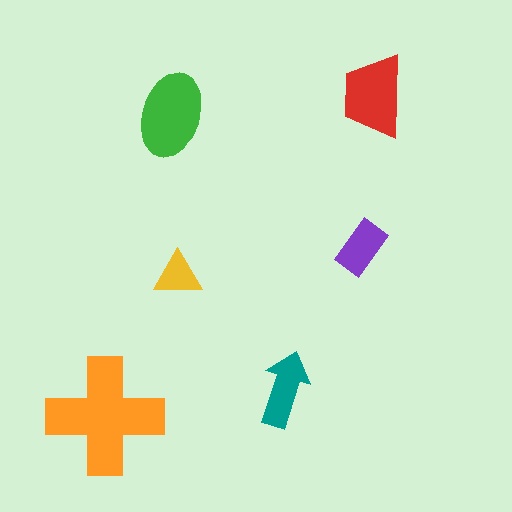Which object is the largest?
The orange cross.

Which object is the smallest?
The yellow triangle.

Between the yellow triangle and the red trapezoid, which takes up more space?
The red trapezoid.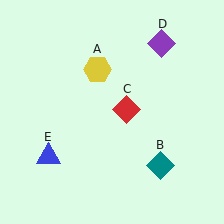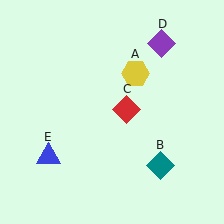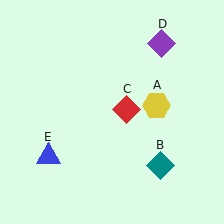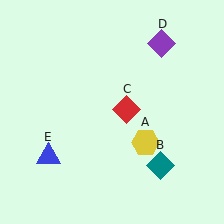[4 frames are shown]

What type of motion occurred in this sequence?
The yellow hexagon (object A) rotated clockwise around the center of the scene.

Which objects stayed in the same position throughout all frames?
Teal diamond (object B) and red diamond (object C) and purple diamond (object D) and blue triangle (object E) remained stationary.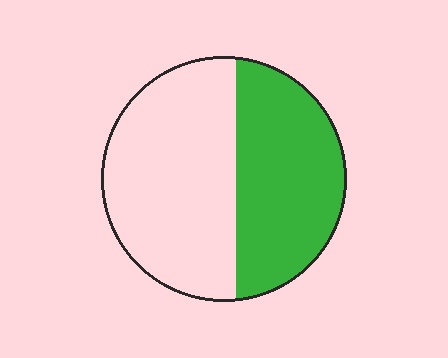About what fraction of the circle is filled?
About two fifths (2/5).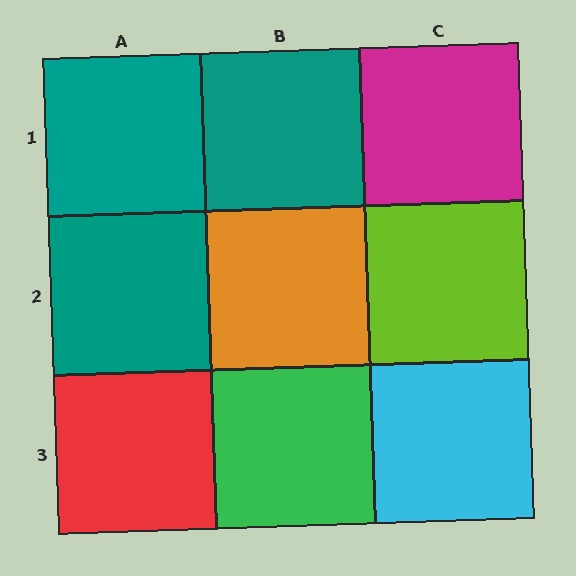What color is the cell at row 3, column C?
Cyan.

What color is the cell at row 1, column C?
Magenta.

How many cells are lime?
1 cell is lime.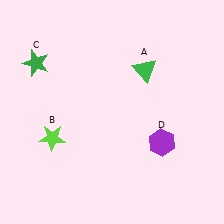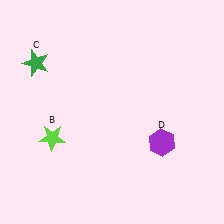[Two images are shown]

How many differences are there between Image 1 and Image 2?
There is 1 difference between the two images.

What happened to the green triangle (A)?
The green triangle (A) was removed in Image 2. It was in the top-right area of Image 1.